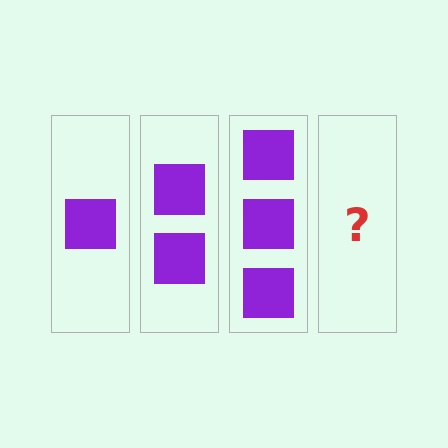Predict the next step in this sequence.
The next step is 4 squares.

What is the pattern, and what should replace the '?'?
The pattern is that each step adds one more square. The '?' should be 4 squares.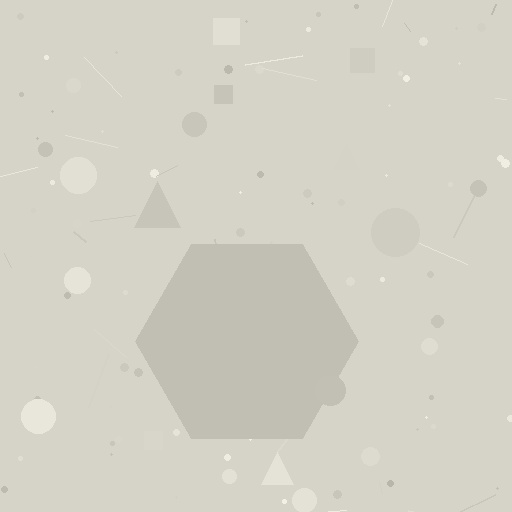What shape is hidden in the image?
A hexagon is hidden in the image.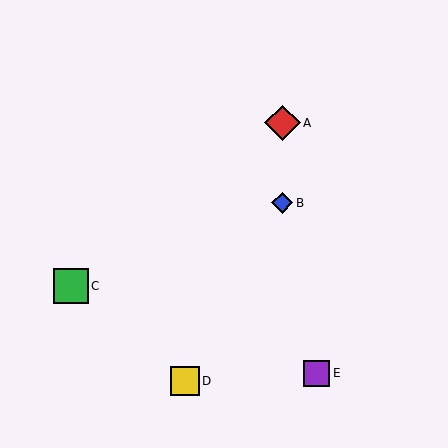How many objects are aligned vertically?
2 objects (A, B) are aligned vertically.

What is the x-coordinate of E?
Object E is at x≈317.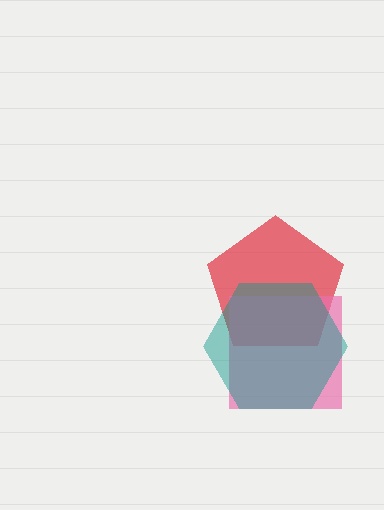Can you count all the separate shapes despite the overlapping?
Yes, there are 3 separate shapes.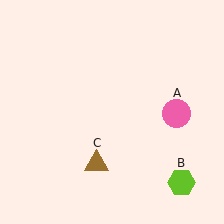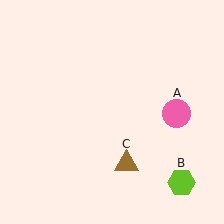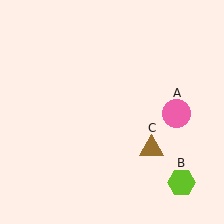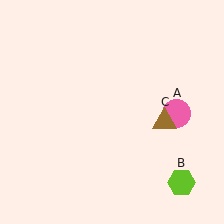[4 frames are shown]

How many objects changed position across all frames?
1 object changed position: brown triangle (object C).